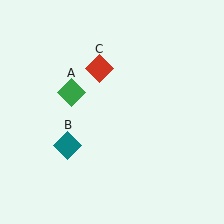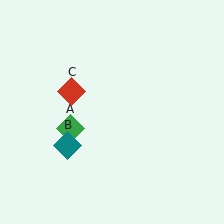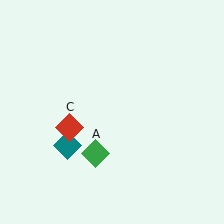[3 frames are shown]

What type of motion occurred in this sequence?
The green diamond (object A), red diamond (object C) rotated counterclockwise around the center of the scene.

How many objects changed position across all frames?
2 objects changed position: green diamond (object A), red diamond (object C).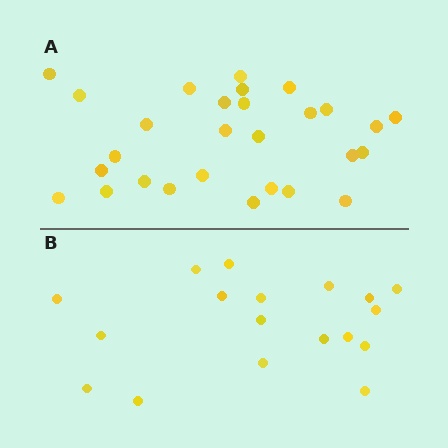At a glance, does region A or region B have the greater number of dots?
Region A (the top region) has more dots.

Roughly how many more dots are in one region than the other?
Region A has roughly 10 or so more dots than region B.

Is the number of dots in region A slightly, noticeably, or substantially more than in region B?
Region A has substantially more. The ratio is roughly 1.6 to 1.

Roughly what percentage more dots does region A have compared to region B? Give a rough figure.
About 55% more.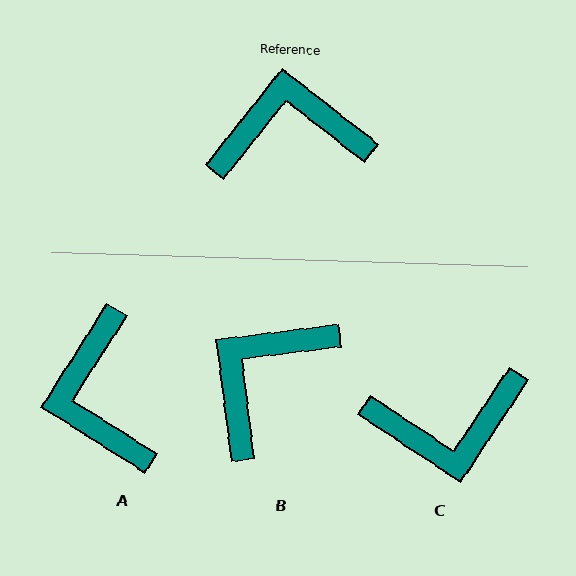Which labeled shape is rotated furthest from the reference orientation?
C, about 175 degrees away.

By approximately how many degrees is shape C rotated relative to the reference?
Approximately 175 degrees clockwise.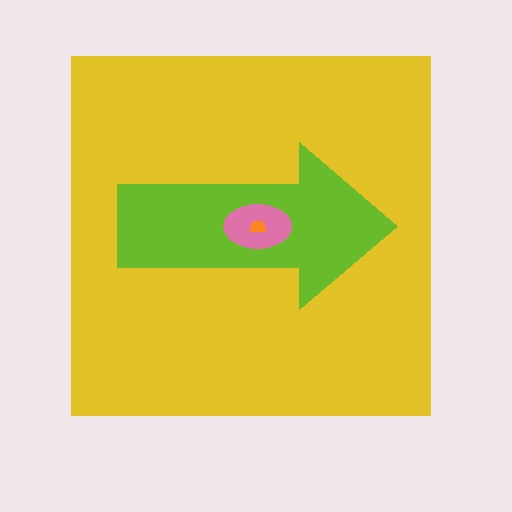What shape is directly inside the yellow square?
The lime arrow.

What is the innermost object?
The orange trapezoid.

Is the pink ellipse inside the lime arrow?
Yes.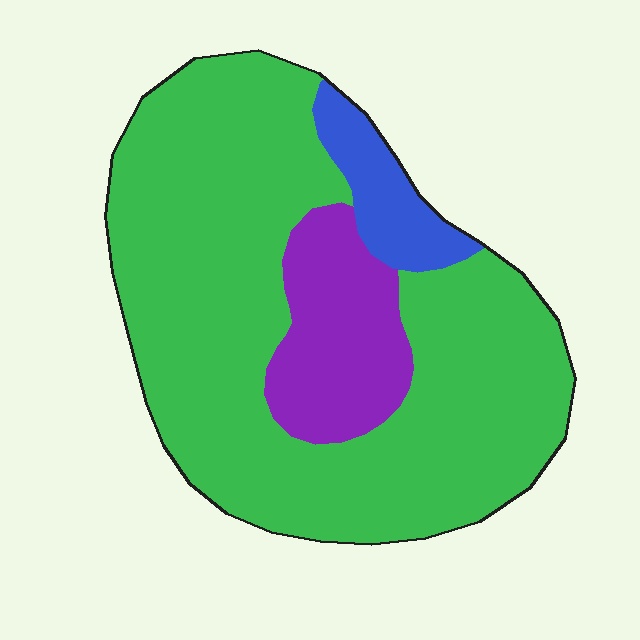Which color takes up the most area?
Green, at roughly 75%.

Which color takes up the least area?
Blue, at roughly 10%.